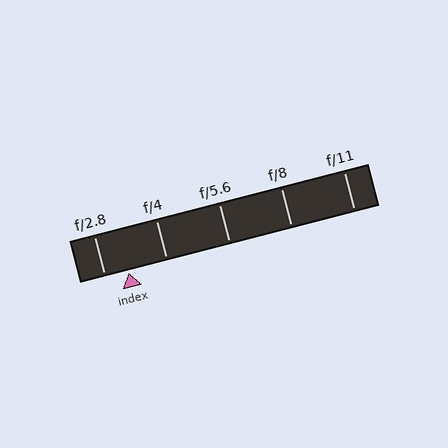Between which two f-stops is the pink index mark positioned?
The index mark is between f/2.8 and f/4.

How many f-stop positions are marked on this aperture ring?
There are 5 f-stop positions marked.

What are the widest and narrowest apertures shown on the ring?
The widest aperture shown is f/2.8 and the narrowest is f/11.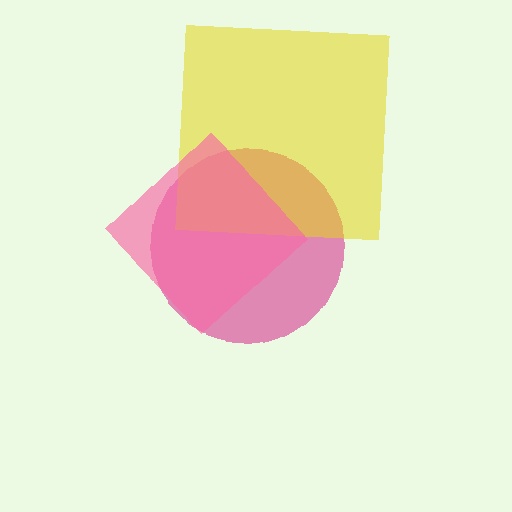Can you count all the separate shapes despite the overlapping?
Yes, there are 3 separate shapes.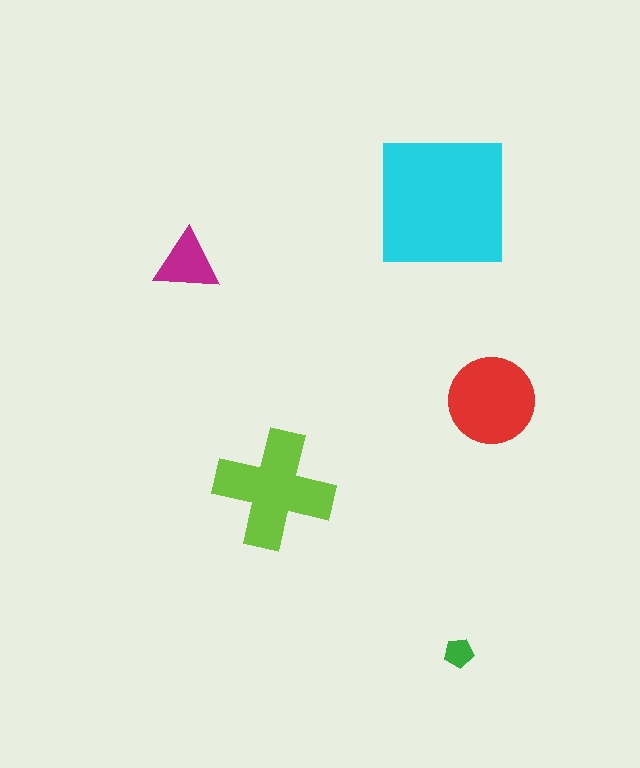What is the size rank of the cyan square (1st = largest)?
1st.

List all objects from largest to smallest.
The cyan square, the lime cross, the red circle, the magenta triangle, the green pentagon.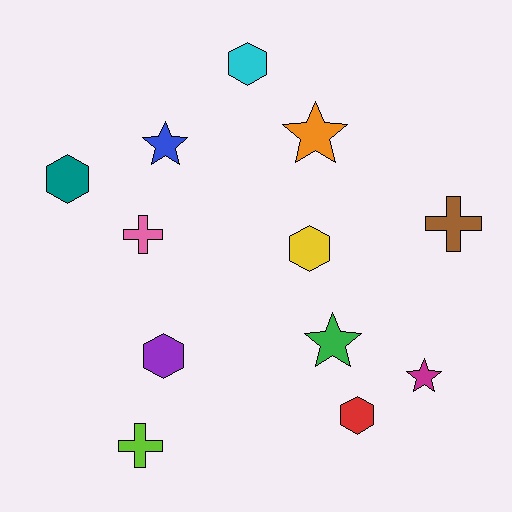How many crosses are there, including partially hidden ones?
There are 3 crosses.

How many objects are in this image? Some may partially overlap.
There are 12 objects.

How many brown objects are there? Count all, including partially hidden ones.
There is 1 brown object.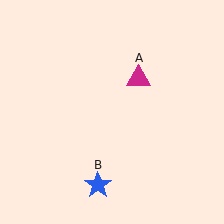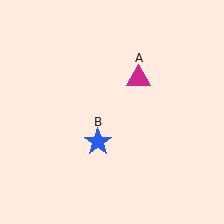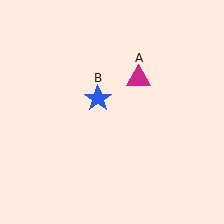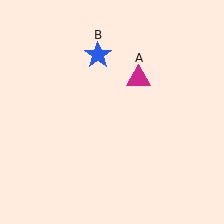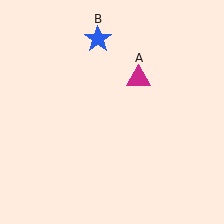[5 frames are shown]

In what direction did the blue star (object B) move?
The blue star (object B) moved up.